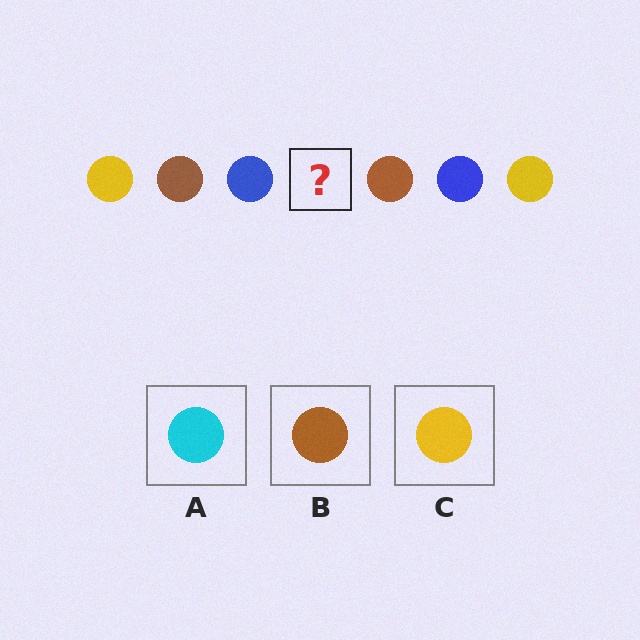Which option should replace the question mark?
Option C.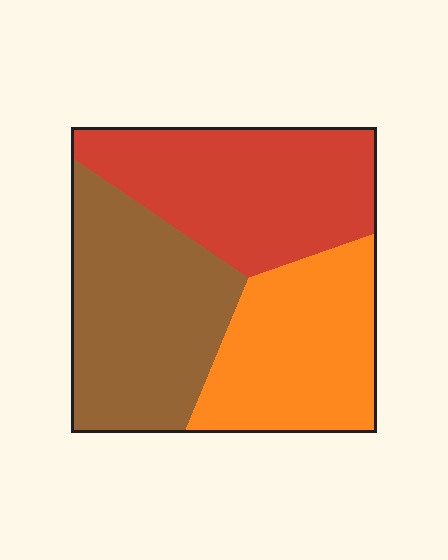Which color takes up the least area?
Orange, at roughly 30%.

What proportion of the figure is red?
Red covers roughly 35% of the figure.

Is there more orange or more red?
Red.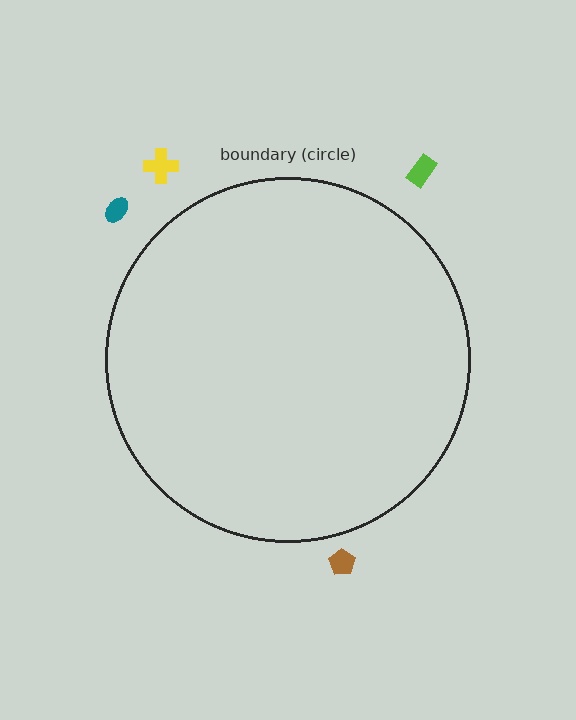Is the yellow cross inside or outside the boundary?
Outside.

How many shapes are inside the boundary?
0 inside, 4 outside.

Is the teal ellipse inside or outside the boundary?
Outside.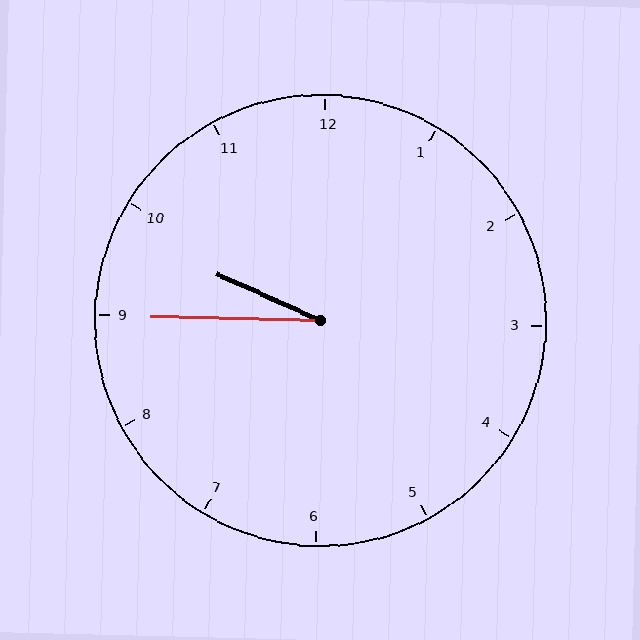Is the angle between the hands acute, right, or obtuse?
It is acute.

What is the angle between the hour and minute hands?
Approximately 22 degrees.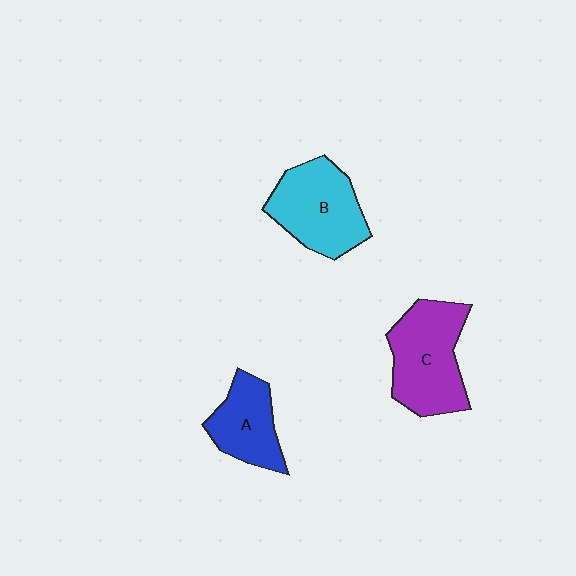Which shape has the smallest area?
Shape A (blue).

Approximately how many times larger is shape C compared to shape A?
Approximately 1.5 times.